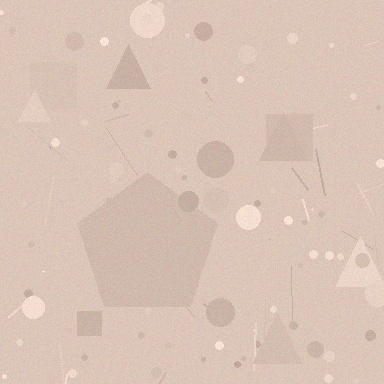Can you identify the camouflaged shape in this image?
The camouflaged shape is a pentagon.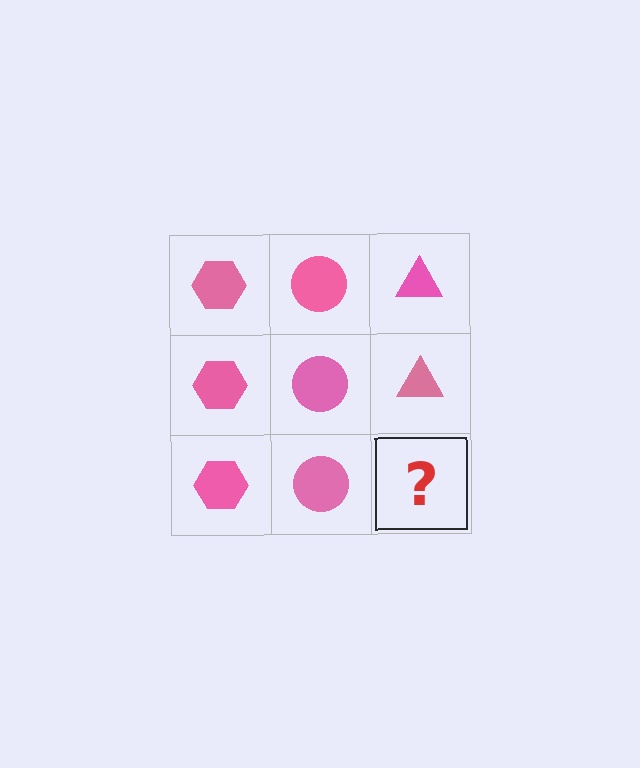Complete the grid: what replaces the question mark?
The question mark should be replaced with a pink triangle.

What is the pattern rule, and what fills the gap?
The rule is that each column has a consistent shape. The gap should be filled with a pink triangle.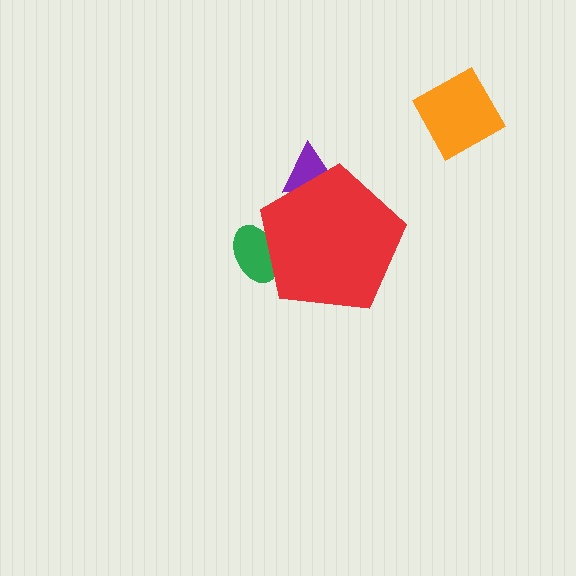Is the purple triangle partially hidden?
Yes, the purple triangle is partially hidden behind the red pentagon.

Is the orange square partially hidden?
No, the orange square is fully visible.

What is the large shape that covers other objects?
A red pentagon.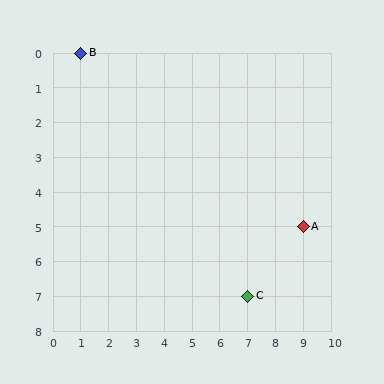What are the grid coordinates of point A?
Point A is at grid coordinates (9, 5).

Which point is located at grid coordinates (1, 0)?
Point B is at (1, 0).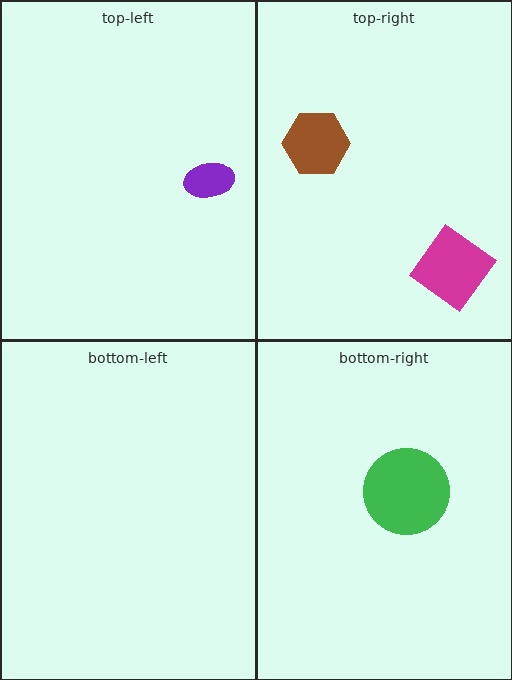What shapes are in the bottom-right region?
The green circle.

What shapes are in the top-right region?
The brown hexagon, the magenta diamond.